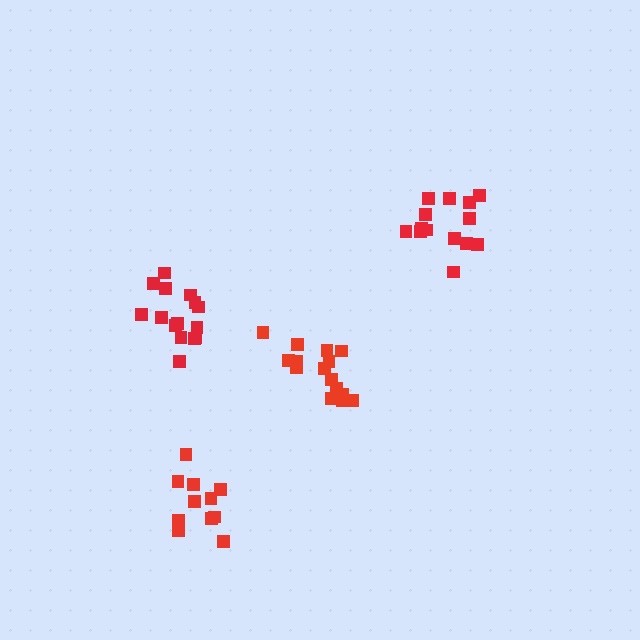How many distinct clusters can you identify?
There are 4 distinct clusters.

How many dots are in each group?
Group 1: 11 dots, Group 2: 15 dots, Group 3: 14 dots, Group 4: 15 dots (55 total).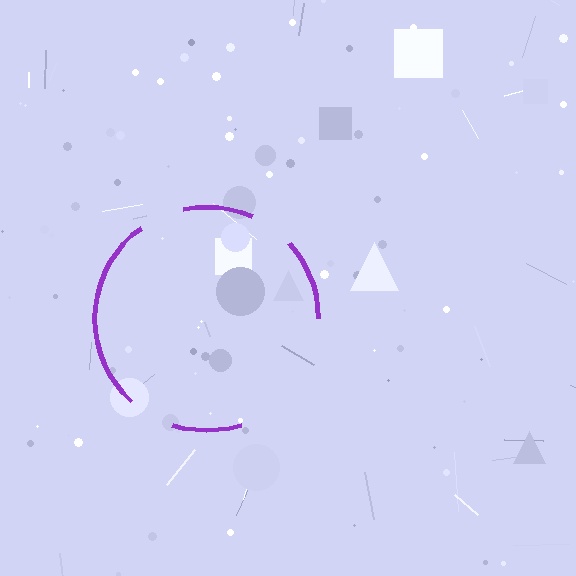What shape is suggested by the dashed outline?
The dashed outline suggests a circle.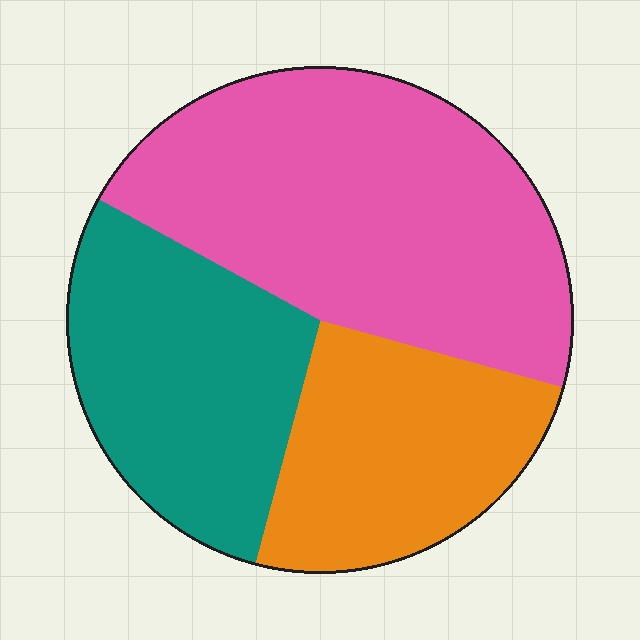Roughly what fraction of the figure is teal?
Teal covers about 30% of the figure.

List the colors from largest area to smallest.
From largest to smallest: pink, teal, orange.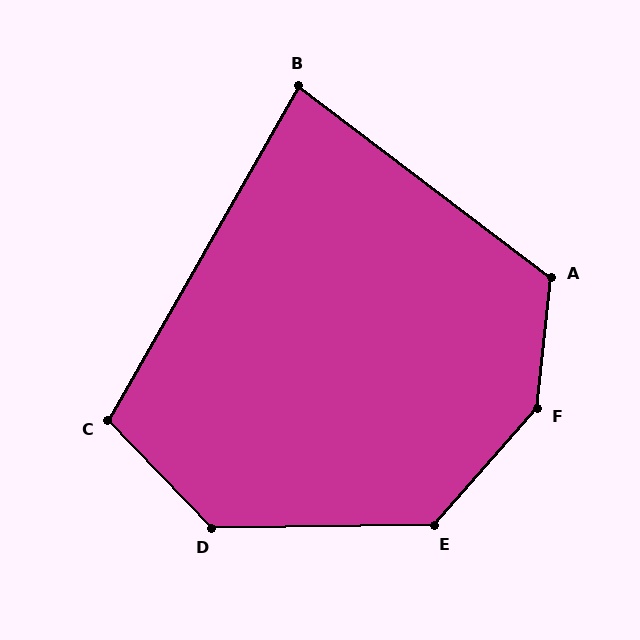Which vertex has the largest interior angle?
F, at approximately 144 degrees.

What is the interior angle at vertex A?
Approximately 121 degrees (obtuse).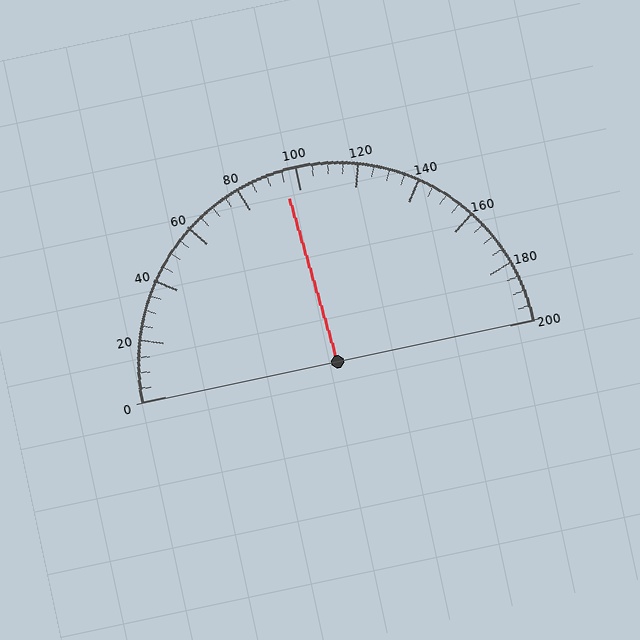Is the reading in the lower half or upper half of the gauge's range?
The reading is in the lower half of the range (0 to 200).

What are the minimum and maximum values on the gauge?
The gauge ranges from 0 to 200.